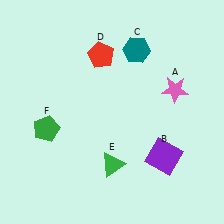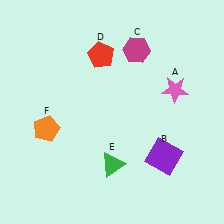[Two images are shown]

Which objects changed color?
C changed from teal to magenta. F changed from green to orange.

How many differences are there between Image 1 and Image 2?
There are 2 differences between the two images.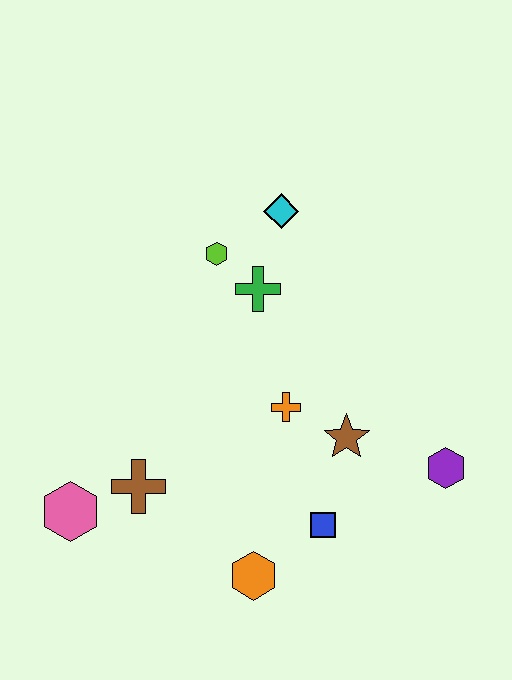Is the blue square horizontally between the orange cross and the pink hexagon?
No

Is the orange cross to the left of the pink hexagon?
No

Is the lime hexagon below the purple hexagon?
No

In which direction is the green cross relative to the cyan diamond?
The green cross is below the cyan diamond.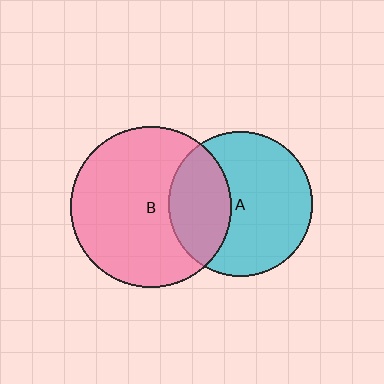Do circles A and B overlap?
Yes.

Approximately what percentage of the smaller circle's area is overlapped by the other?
Approximately 35%.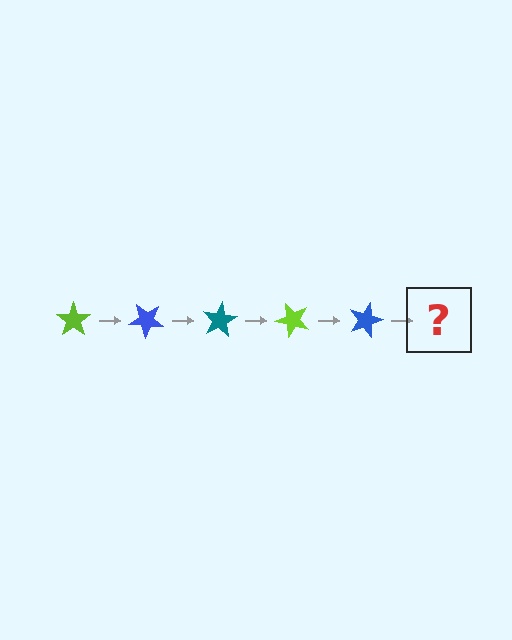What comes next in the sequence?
The next element should be a teal star, rotated 200 degrees from the start.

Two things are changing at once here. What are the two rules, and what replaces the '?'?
The two rules are that it rotates 40 degrees each step and the color cycles through lime, blue, and teal. The '?' should be a teal star, rotated 200 degrees from the start.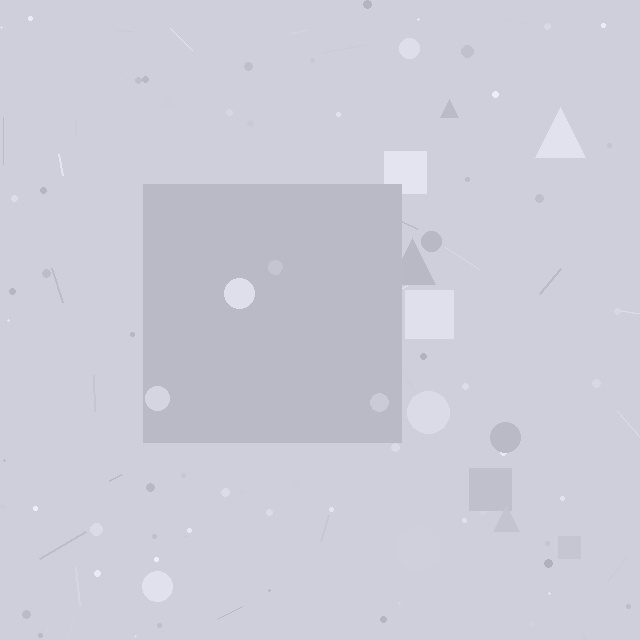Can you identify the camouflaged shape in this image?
The camouflaged shape is a square.